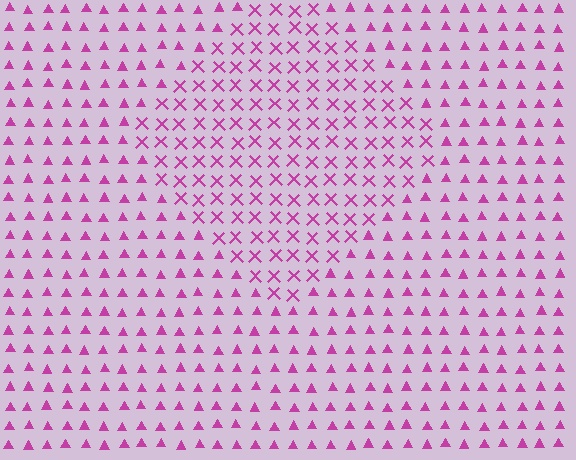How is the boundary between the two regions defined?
The boundary is defined by a change in element shape: X marks inside vs. triangles outside. All elements share the same color and spacing.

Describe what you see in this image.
The image is filled with small magenta elements arranged in a uniform grid. A diamond-shaped region contains X marks, while the surrounding area contains triangles. The boundary is defined purely by the change in element shape.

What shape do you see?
I see a diamond.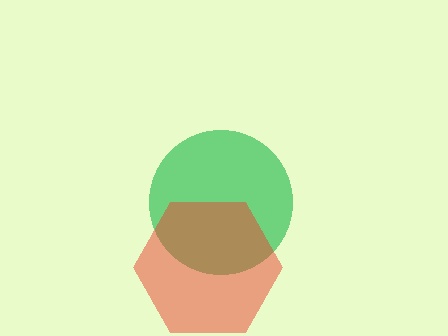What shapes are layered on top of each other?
The layered shapes are: a green circle, a red hexagon.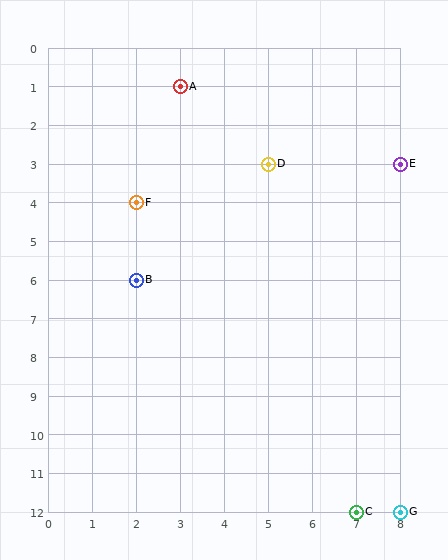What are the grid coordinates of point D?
Point D is at grid coordinates (5, 3).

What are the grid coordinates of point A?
Point A is at grid coordinates (3, 1).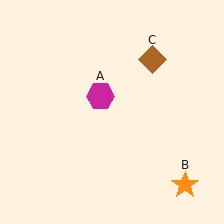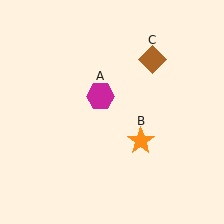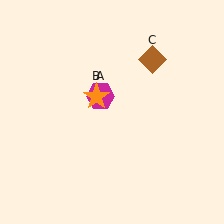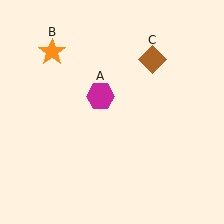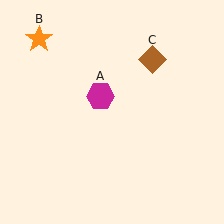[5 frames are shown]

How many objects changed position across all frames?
1 object changed position: orange star (object B).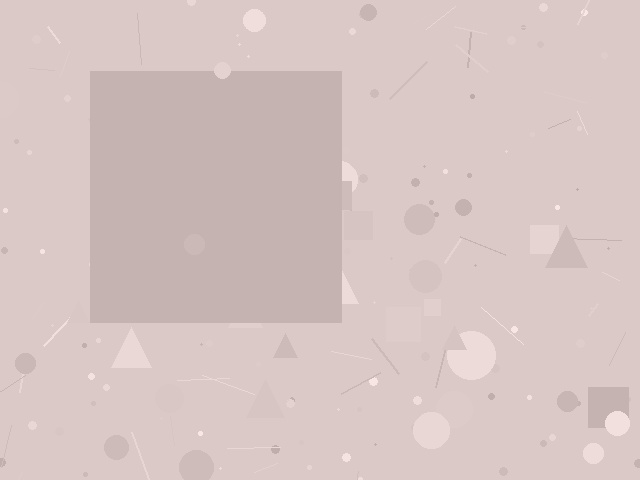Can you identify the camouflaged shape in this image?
The camouflaged shape is a square.